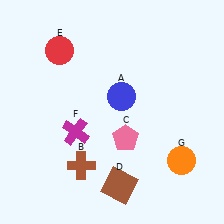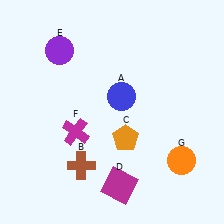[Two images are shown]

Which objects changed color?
C changed from pink to orange. D changed from brown to magenta. E changed from red to purple.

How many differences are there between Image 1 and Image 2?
There are 3 differences between the two images.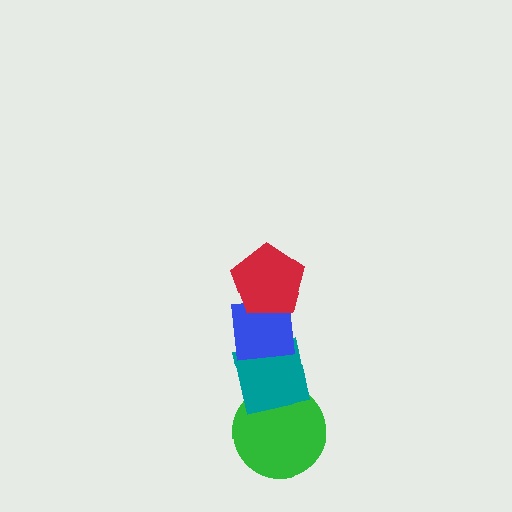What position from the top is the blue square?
The blue square is 2nd from the top.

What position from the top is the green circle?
The green circle is 4th from the top.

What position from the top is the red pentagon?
The red pentagon is 1st from the top.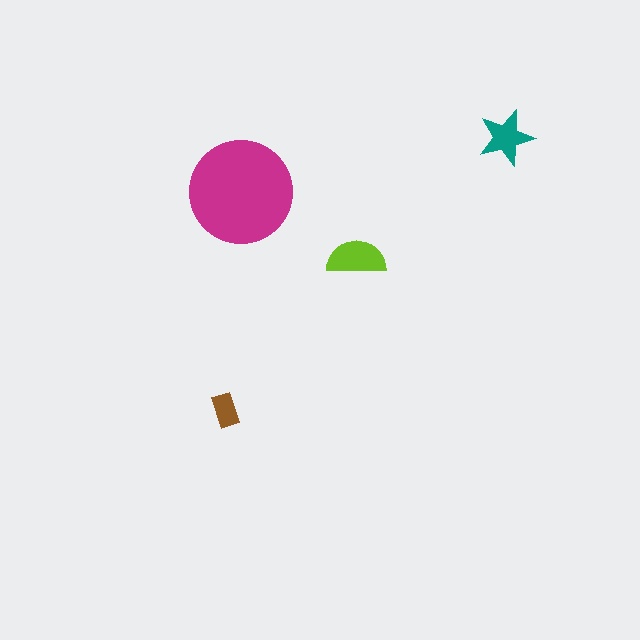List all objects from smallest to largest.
The brown rectangle, the teal star, the lime semicircle, the magenta circle.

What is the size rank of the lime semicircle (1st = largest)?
2nd.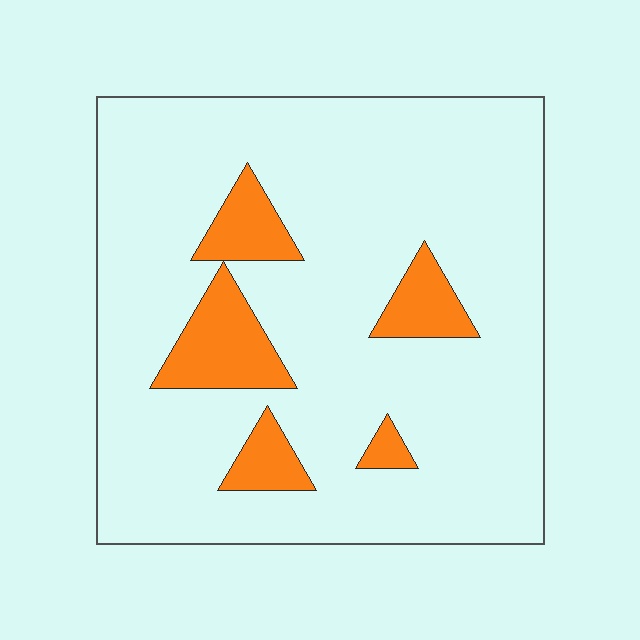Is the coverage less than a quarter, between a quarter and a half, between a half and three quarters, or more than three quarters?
Less than a quarter.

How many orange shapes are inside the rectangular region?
5.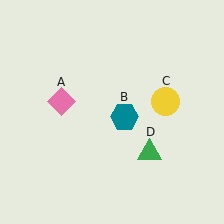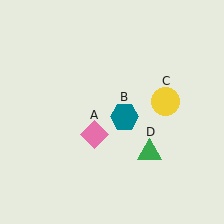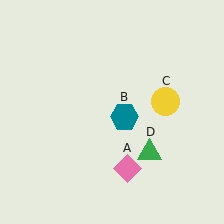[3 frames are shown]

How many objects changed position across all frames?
1 object changed position: pink diamond (object A).